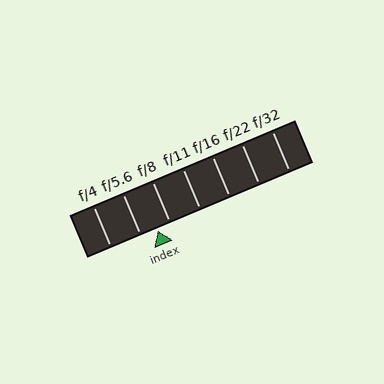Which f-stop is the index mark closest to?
The index mark is closest to f/8.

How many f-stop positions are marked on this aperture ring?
There are 7 f-stop positions marked.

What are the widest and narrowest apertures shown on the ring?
The widest aperture shown is f/4 and the narrowest is f/32.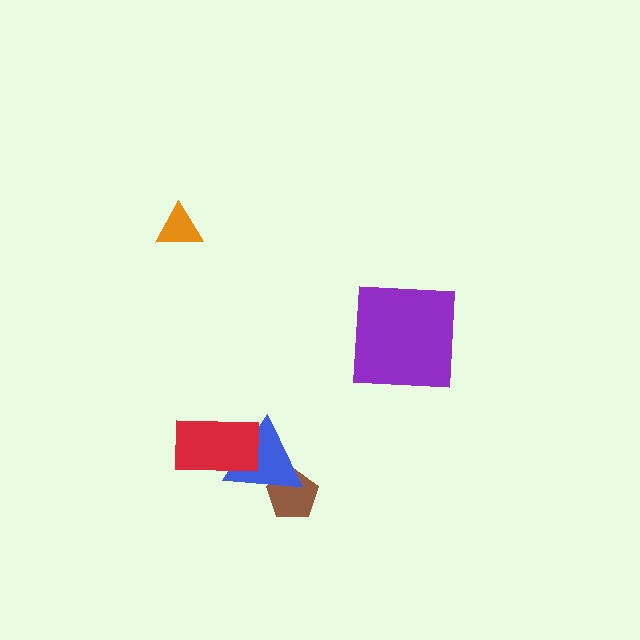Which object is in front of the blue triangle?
The red rectangle is in front of the blue triangle.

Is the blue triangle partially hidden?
Yes, it is partially covered by another shape.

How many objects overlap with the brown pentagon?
1 object overlaps with the brown pentagon.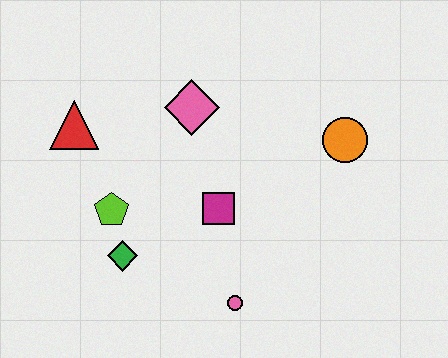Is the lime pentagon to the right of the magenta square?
No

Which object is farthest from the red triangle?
The orange circle is farthest from the red triangle.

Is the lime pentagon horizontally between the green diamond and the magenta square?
No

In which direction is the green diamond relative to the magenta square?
The green diamond is to the left of the magenta square.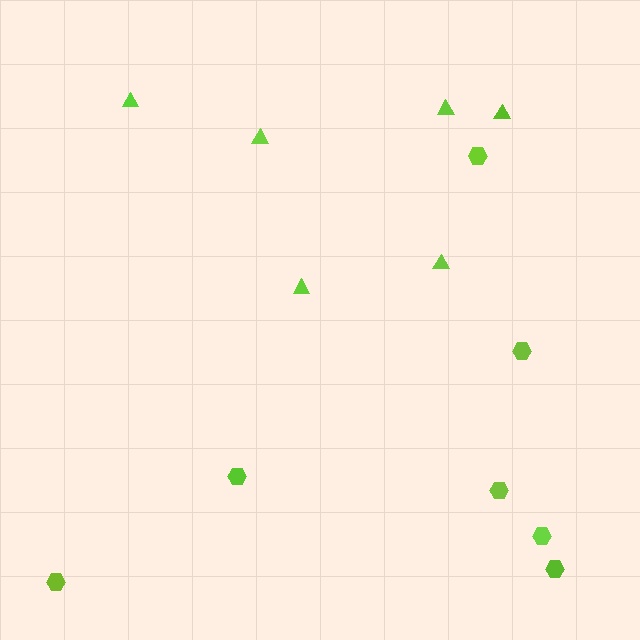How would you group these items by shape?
There are 2 groups: one group of hexagons (7) and one group of triangles (6).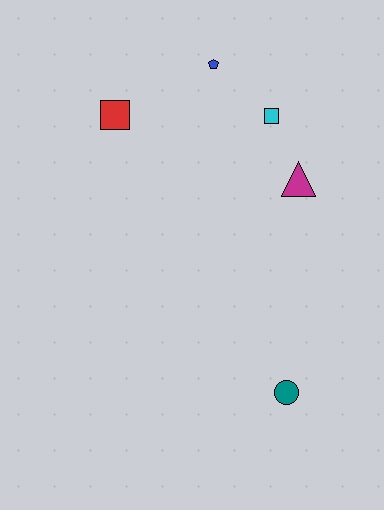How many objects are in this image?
There are 5 objects.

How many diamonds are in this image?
There are no diamonds.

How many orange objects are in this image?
There are no orange objects.